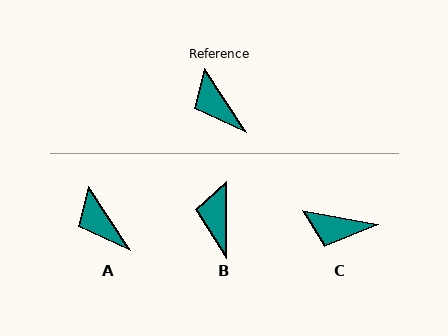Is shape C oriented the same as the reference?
No, it is off by about 47 degrees.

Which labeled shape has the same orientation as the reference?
A.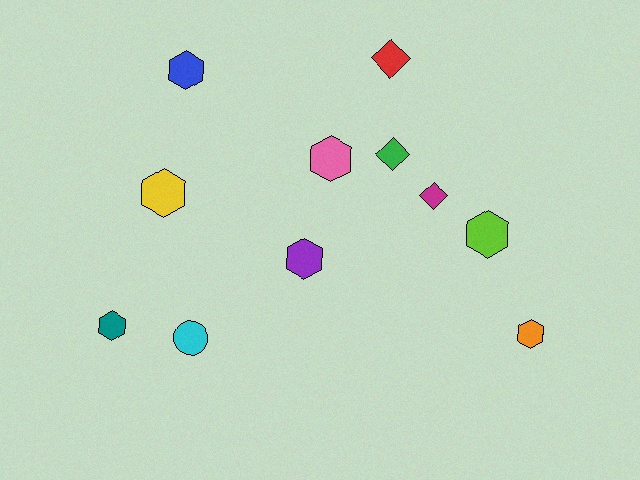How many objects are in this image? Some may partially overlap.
There are 11 objects.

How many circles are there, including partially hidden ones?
There is 1 circle.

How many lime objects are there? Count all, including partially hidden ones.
There is 1 lime object.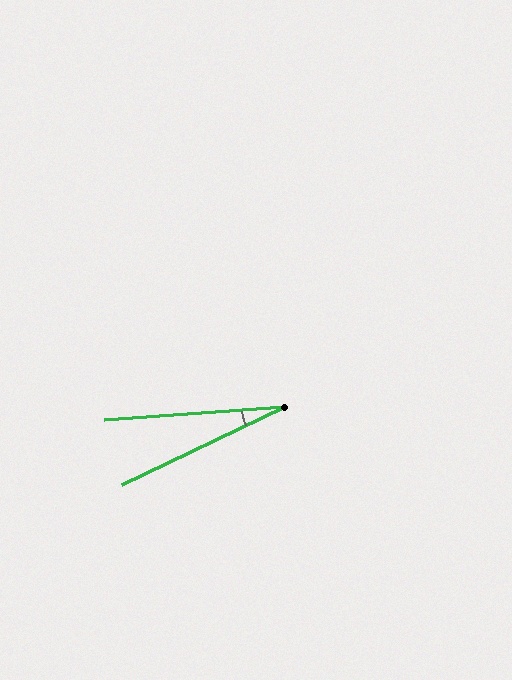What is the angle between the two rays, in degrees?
Approximately 22 degrees.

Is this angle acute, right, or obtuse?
It is acute.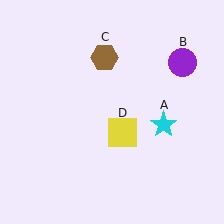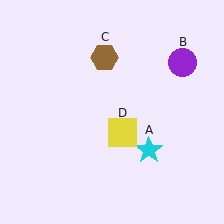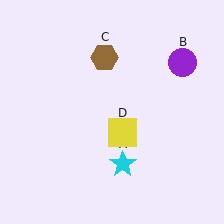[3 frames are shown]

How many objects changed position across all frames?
1 object changed position: cyan star (object A).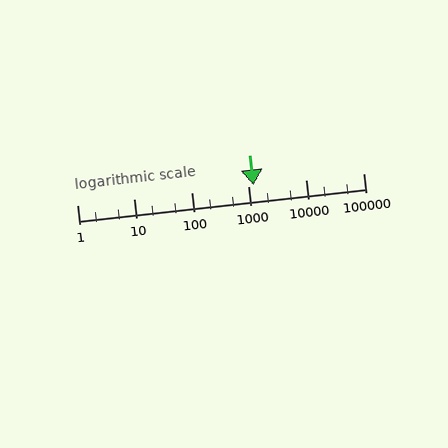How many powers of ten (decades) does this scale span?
The scale spans 5 decades, from 1 to 100000.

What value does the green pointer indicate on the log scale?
The pointer indicates approximately 1200.